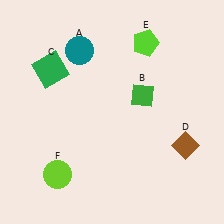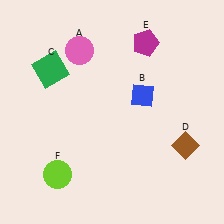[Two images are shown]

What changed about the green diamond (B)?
In Image 1, B is green. In Image 2, it changed to blue.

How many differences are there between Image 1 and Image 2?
There are 3 differences between the two images.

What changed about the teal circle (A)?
In Image 1, A is teal. In Image 2, it changed to pink.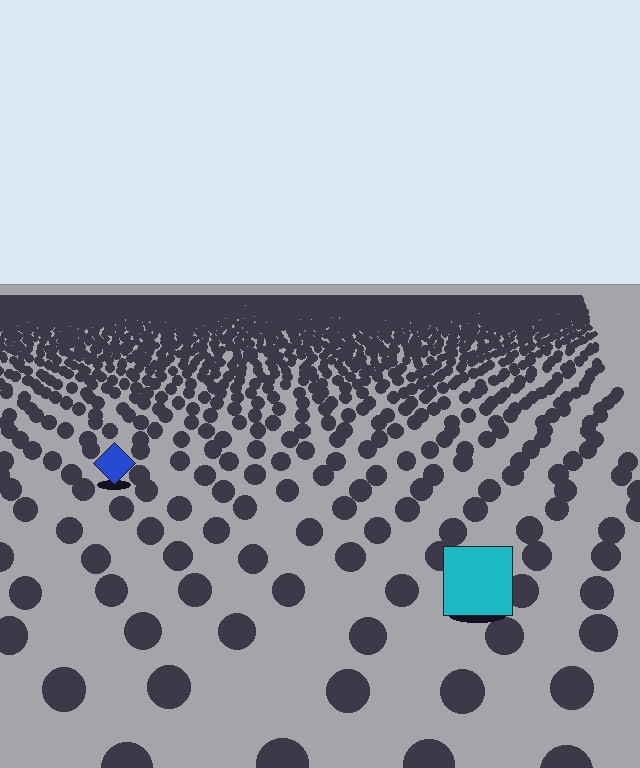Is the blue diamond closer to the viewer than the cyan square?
No. The cyan square is closer — you can tell from the texture gradient: the ground texture is coarser near it.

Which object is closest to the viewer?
The cyan square is closest. The texture marks near it are larger and more spread out.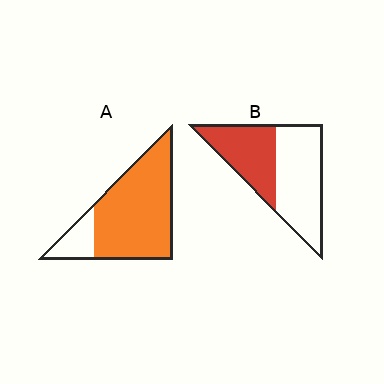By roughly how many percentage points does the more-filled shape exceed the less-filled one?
By roughly 40 percentage points (A over B).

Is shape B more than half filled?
No.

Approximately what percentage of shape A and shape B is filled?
A is approximately 85% and B is approximately 45%.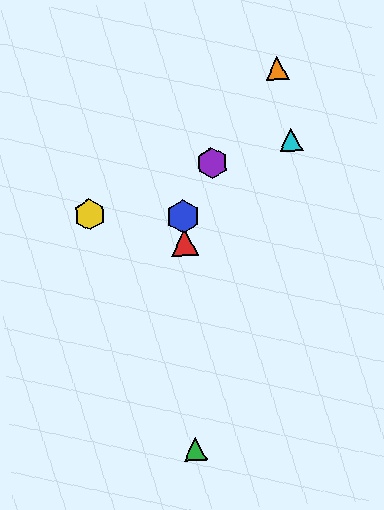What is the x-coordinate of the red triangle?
The red triangle is at x≈184.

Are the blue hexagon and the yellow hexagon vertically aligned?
No, the blue hexagon is at x≈183 and the yellow hexagon is at x≈89.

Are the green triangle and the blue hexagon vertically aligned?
Yes, both are at x≈195.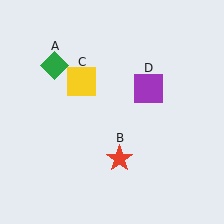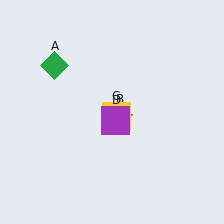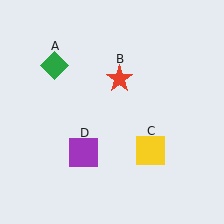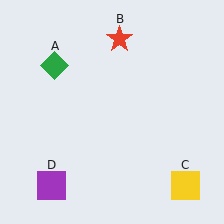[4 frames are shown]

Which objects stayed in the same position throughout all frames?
Green diamond (object A) remained stationary.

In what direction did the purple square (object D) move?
The purple square (object D) moved down and to the left.